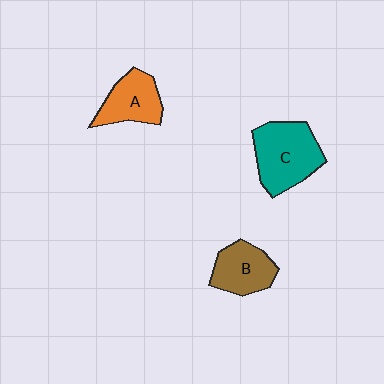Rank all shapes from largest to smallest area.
From largest to smallest: C (teal), A (orange), B (brown).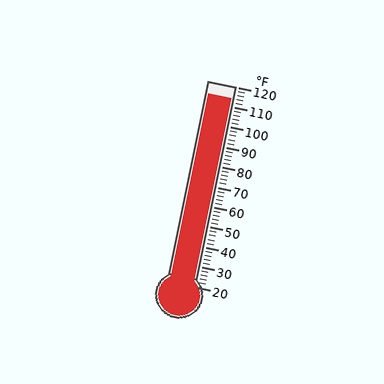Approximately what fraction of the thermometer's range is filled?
The thermometer is filled to approximately 95% of its range.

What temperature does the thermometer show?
The thermometer shows approximately 114°F.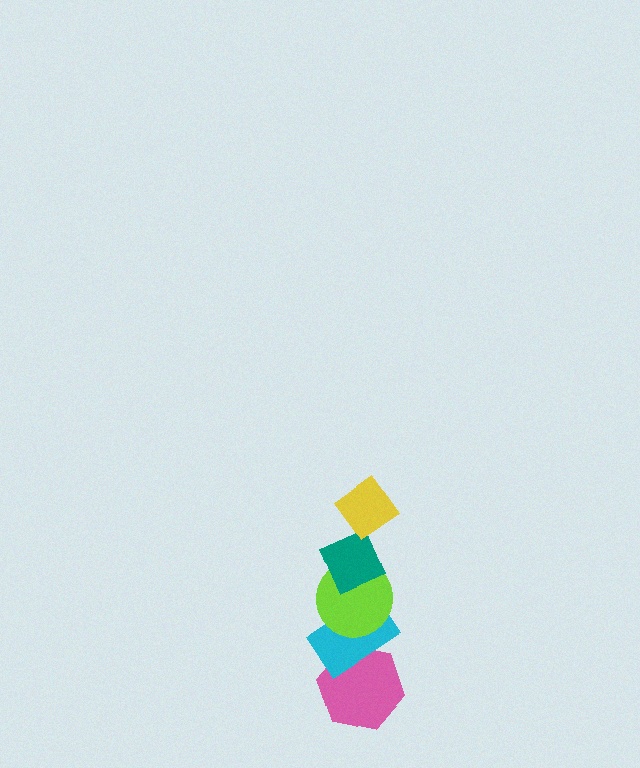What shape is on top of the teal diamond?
The yellow diamond is on top of the teal diamond.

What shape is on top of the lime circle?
The teal diamond is on top of the lime circle.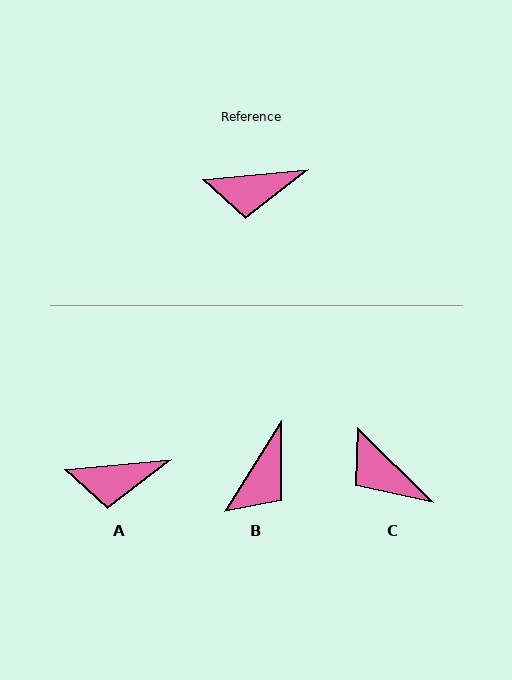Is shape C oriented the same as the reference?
No, it is off by about 49 degrees.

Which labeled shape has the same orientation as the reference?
A.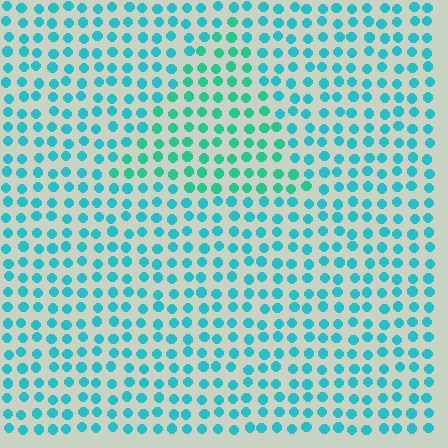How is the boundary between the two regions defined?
The boundary is defined purely by a slight shift in hue (about 23 degrees). Spacing, size, and orientation are identical on both sides.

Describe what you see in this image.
The image is filled with small cyan elements in a uniform arrangement. A triangle-shaped region is visible where the elements are tinted to a slightly different hue, forming a subtle color boundary.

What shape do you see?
I see a triangle.